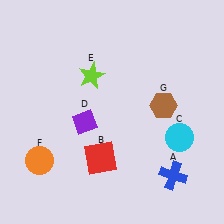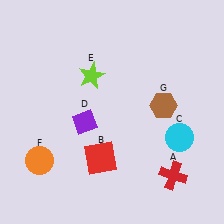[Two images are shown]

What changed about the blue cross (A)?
In Image 1, A is blue. In Image 2, it changed to red.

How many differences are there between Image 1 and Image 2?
There is 1 difference between the two images.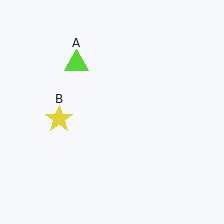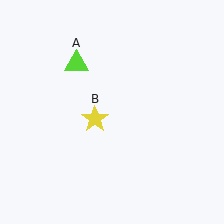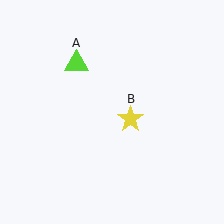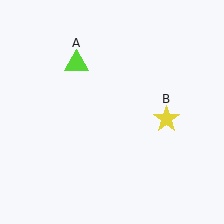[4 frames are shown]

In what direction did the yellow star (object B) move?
The yellow star (object B) moved right.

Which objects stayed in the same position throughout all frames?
Lime triangle (object A) remained stationary.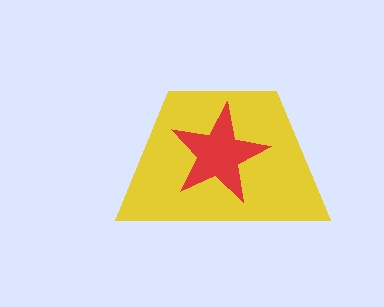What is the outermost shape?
The yellow trapezoid.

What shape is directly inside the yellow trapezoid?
The red star.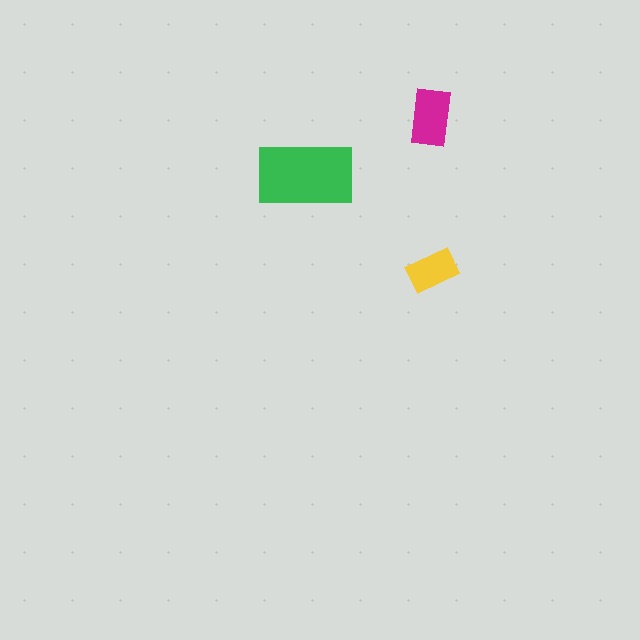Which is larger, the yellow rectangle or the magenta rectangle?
The magenta one.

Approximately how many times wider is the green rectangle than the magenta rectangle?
About 1.5 times wider.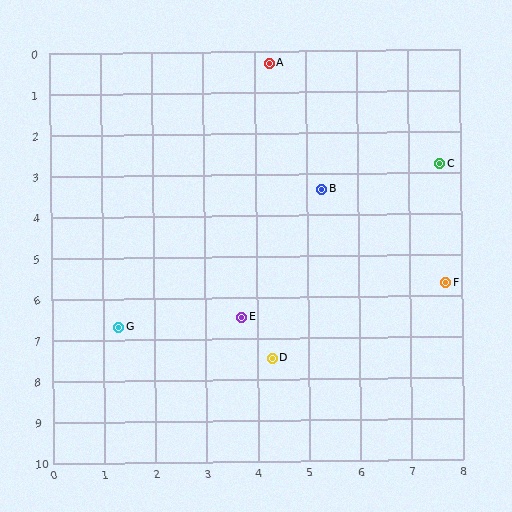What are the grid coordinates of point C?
Point C is at approximately (7.6, 2.8).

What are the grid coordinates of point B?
Point B is at approximately (5.3, 3.4).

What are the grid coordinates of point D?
Point D is at approximately (4.3, 7.5).